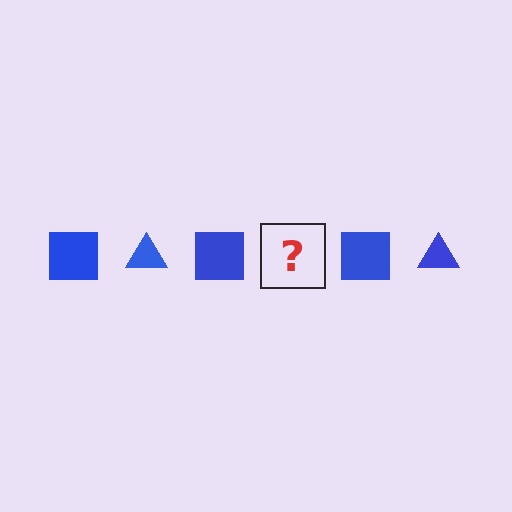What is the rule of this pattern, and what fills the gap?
The rule is that the pattern cycles through square, triangle shapes in blue. The gap should be filled with a blue triangle.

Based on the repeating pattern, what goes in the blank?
The blank should be a blue triangle.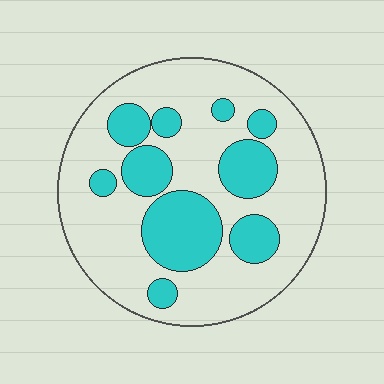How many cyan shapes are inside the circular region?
10.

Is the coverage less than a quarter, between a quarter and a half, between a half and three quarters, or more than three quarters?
Between a quarter and a half.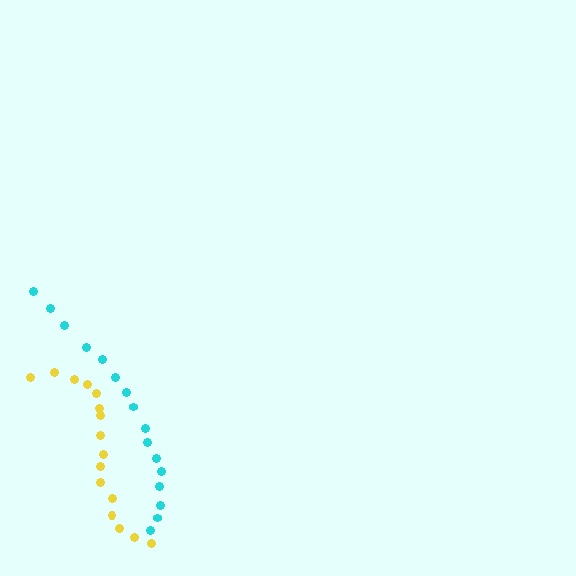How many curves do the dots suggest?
There are 2 distinct paths.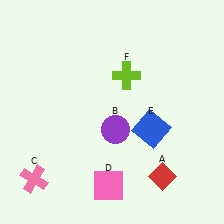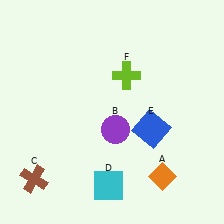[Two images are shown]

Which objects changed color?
A changed from red to orange. C changed from pink to brown. D changed from pink to cyan.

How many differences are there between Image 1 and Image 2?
There are 3 differences between the two images.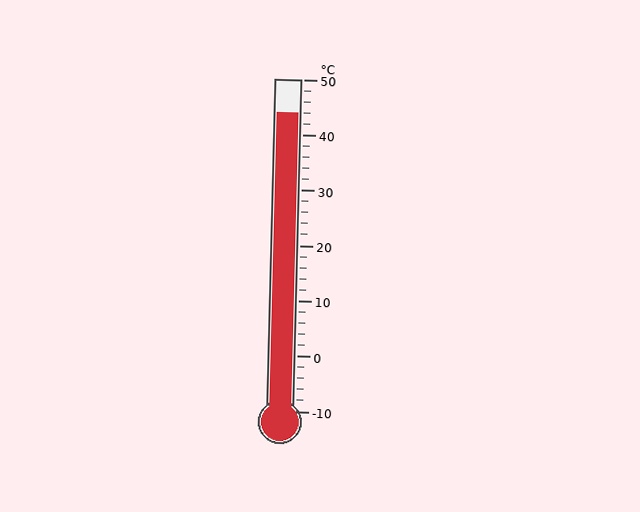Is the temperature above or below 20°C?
The temperature is above 20°C.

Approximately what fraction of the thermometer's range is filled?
The thermometer is filled to approximately 90% of its range.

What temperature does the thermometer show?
The thermometer shows approximately 44°C.